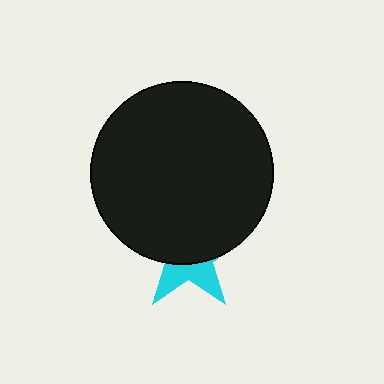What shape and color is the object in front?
The object in front is a black circle.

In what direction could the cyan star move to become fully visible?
The cyan star could move down. That would shift it out from behind the black circle entirely.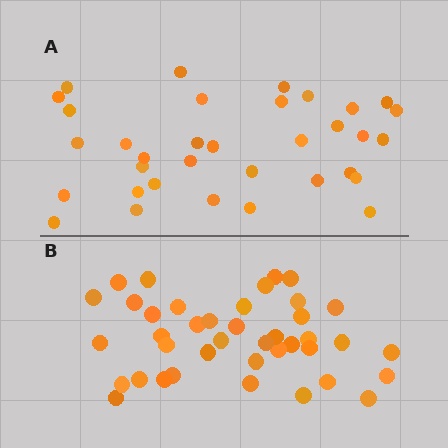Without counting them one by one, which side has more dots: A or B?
Region B (the bottom region) has more dots.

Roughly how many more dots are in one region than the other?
Region B has about 6 more dots than region A.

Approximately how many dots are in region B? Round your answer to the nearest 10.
About 40 dots.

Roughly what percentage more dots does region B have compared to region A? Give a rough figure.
About 20% more.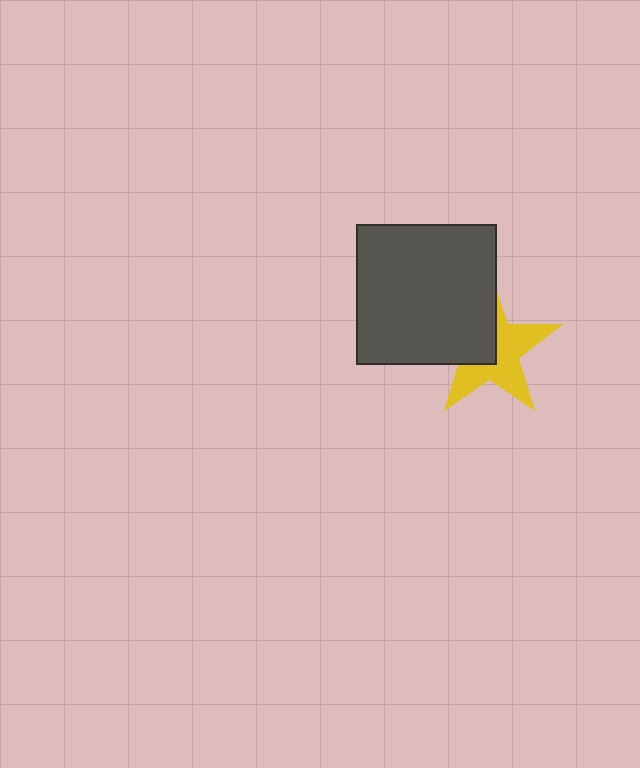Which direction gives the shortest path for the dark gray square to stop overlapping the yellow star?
Moving toward the upper-left gives the shortest separation.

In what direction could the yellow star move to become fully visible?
The yellow star could move toward the lower-right. That would shift it out from behind the dark gray square entirely.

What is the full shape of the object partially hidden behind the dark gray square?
The partially hidden object is a yellow star.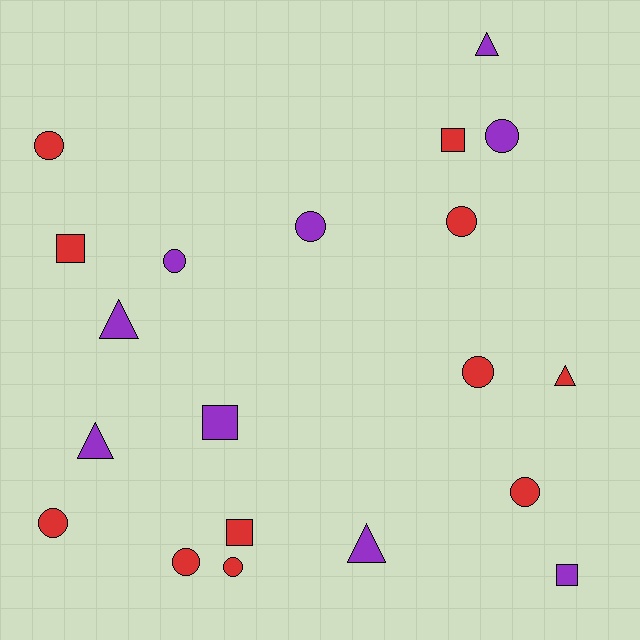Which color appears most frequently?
Red, with 11 objects.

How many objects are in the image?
There are 20 objects.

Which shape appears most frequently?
Circle, with 10 objects.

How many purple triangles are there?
There are 4 purple triangles.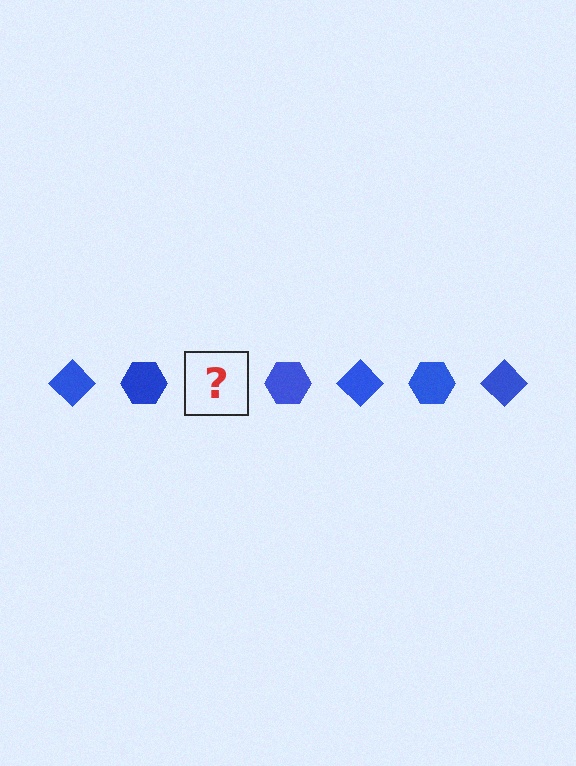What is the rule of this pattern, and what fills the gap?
The rule is that the pattern cycles through diamond, hexagon shapes in blue. The gap should be filled with a blue diamond.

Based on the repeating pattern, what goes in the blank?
The blank should be a blue diamond.